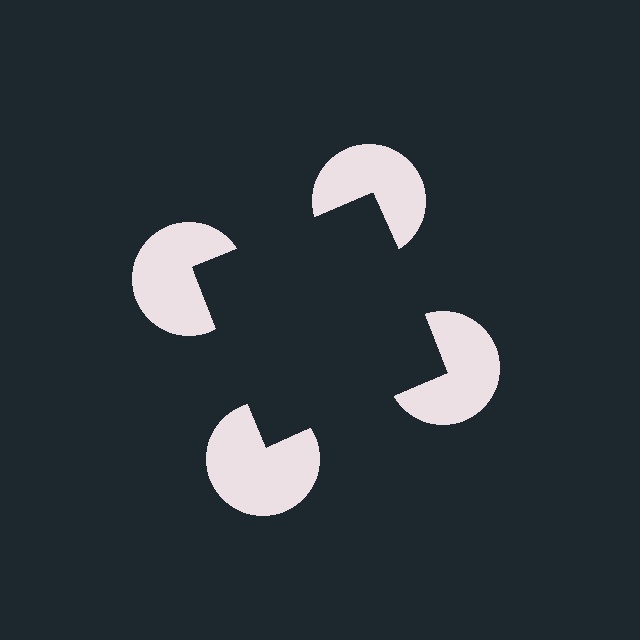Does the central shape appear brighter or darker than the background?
It typically appears slightly darker than the background, even though no actual brightness change is drawn.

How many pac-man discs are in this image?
There are 4 — one at each vertex of the illusory square.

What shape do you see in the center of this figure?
An illusory square — its edges are inferred from the aligned wedge cuts in the pac-man discs, not physically drawn.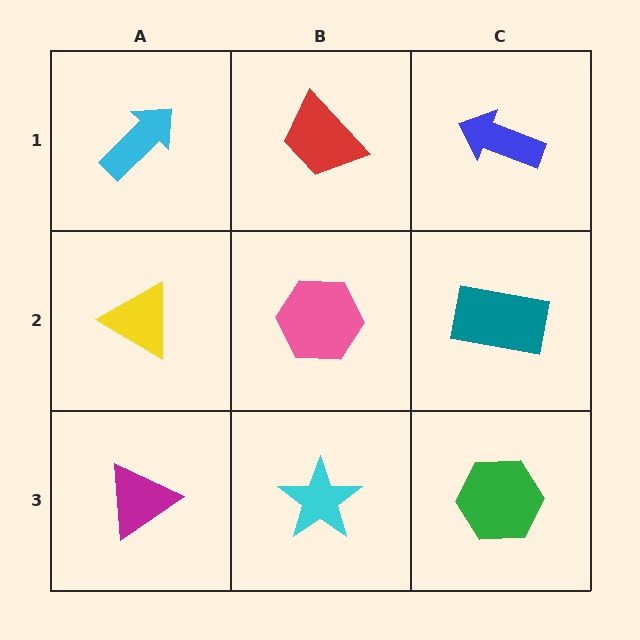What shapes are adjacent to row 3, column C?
A teal rectangle (row 2, column C), a cyan star (row 3, column B).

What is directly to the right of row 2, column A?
A pink hexagon.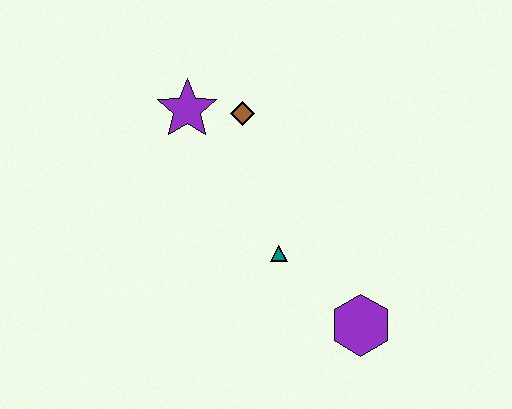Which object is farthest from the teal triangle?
The purple star is farthest from the teal triangle.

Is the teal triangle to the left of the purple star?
No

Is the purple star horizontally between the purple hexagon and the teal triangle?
No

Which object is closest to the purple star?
The brown diamond is closest to the purple star.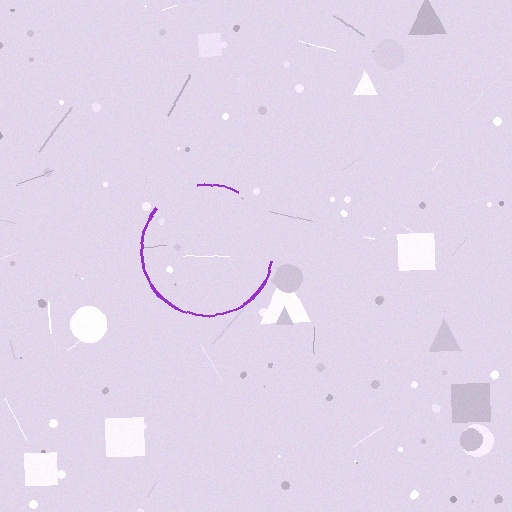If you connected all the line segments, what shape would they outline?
They would outline a circle.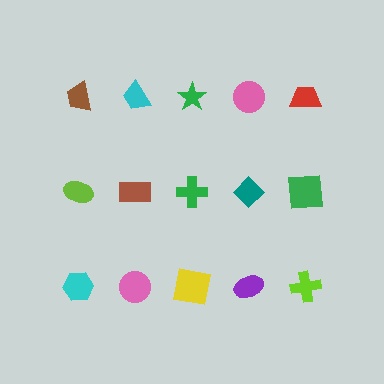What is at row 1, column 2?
A cyan trapezoid.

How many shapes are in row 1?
5 shapes.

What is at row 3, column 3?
A yellow square.